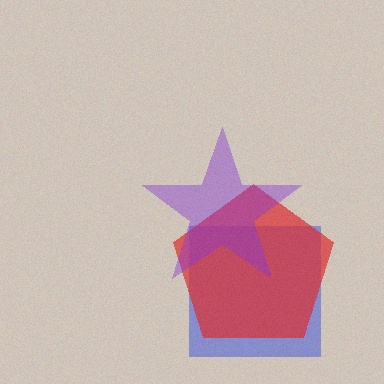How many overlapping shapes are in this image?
There are 3 overlapping shapes in the image.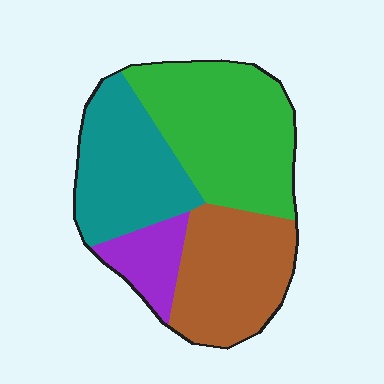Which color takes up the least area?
Purple, at roughly 10%.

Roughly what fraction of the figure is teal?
Teal covers about 25% of the figure.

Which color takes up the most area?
Green, at roughly 35%.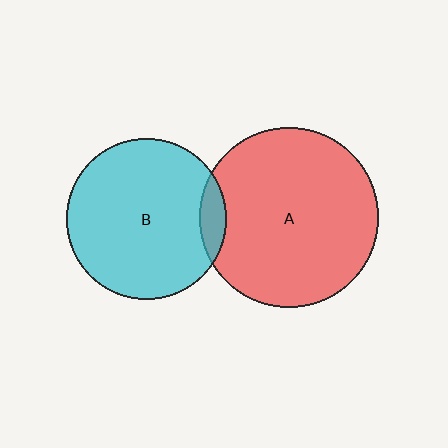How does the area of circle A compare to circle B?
Approximately 1.3 times.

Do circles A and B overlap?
Yes.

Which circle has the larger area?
Circle A (red).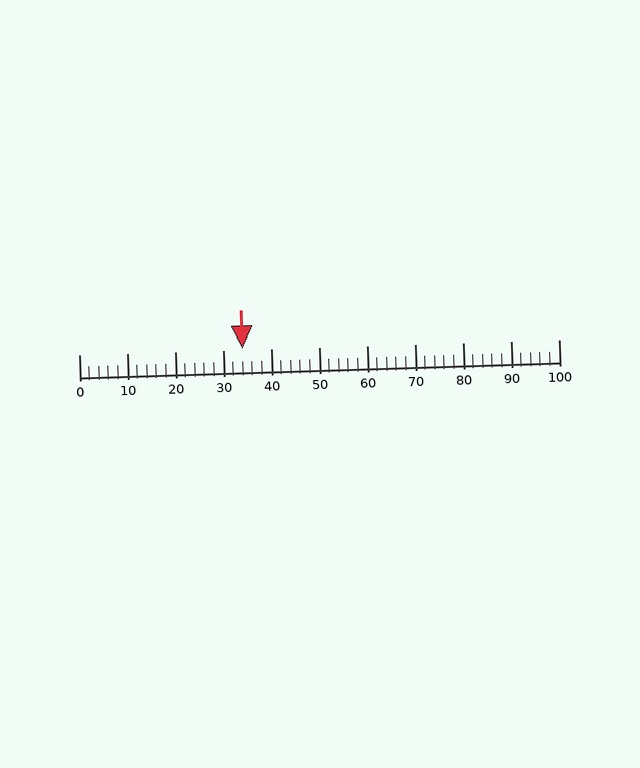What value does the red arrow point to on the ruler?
The red arrow points to approximately 34.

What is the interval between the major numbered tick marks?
The major tick marks are spaced 10 units apart.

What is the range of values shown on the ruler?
The ruler shows values from 0 to 100.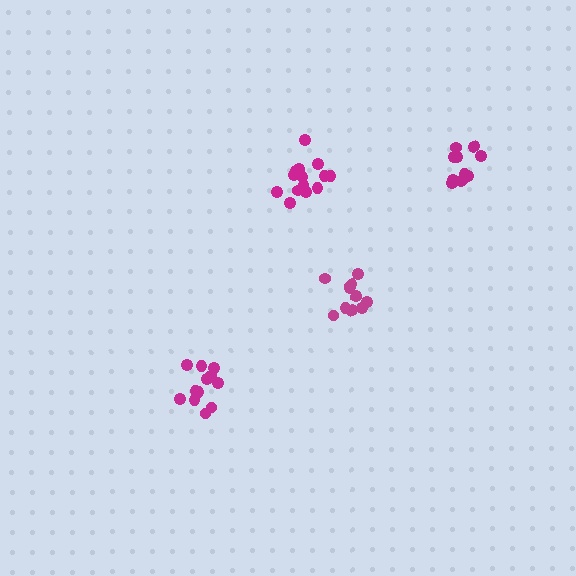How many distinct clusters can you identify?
There are 4 distinct clusters.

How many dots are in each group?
Group 1: 13 dots, Group 2: 14 dots, Group 3: 11 dots, Group 4: 12 dots (50 total).